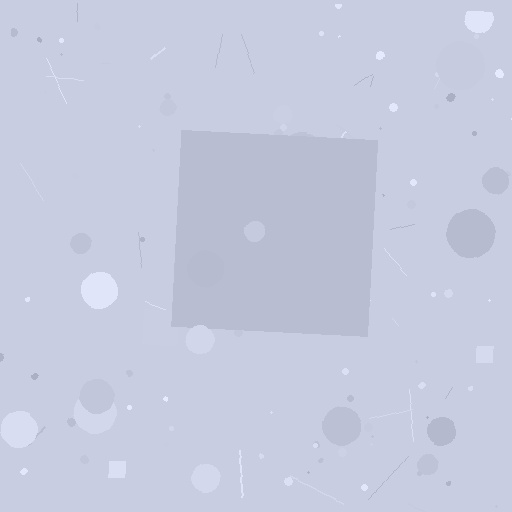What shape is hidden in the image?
A square is hidden in the image.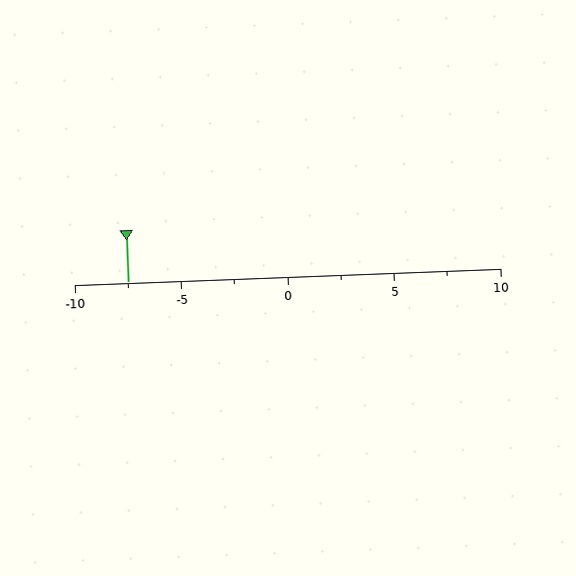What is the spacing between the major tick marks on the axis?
The major ticks are spaced 5 apart.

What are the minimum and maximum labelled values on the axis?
The axis runs from -10 to 10.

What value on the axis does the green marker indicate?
The marker indicates approximately -7.5.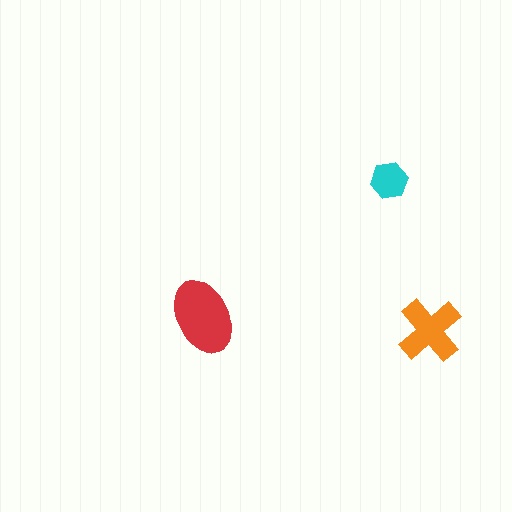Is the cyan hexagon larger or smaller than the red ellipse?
Smaller.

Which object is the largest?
The red ellipse.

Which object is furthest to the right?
The orange cross is rightmost.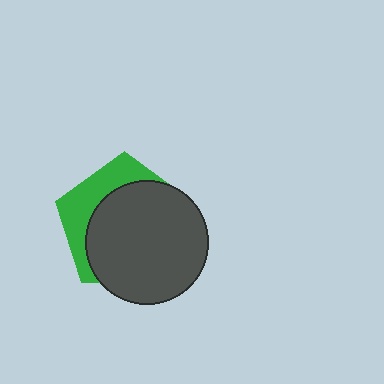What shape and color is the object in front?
The object in front is a dark gray circle.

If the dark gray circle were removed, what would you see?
You would see the complete green pentagon.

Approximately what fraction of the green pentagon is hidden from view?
Roughly 69% of the green pentagon is hidden behind the dark gray circle.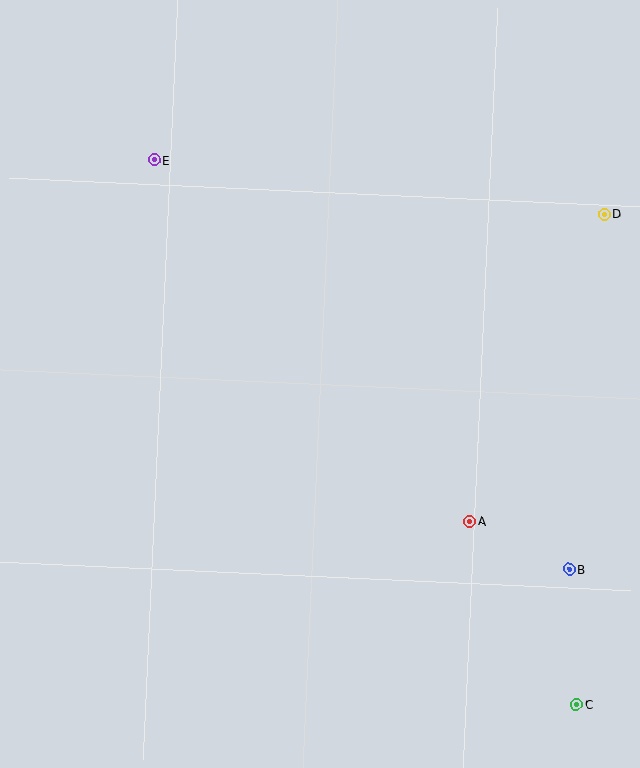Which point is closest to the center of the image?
Point A at (470, 521) is closest to the center.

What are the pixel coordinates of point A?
Point A is at (470, 521).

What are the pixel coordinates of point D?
Point D is at (604, 214).